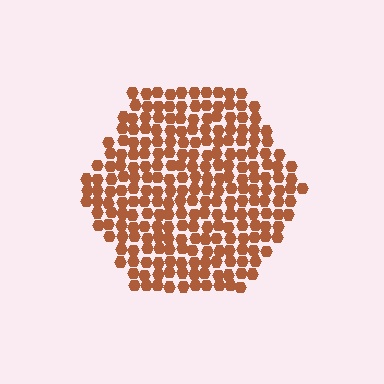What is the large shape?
The large shape is a hexagon.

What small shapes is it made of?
It is made of small hexagons.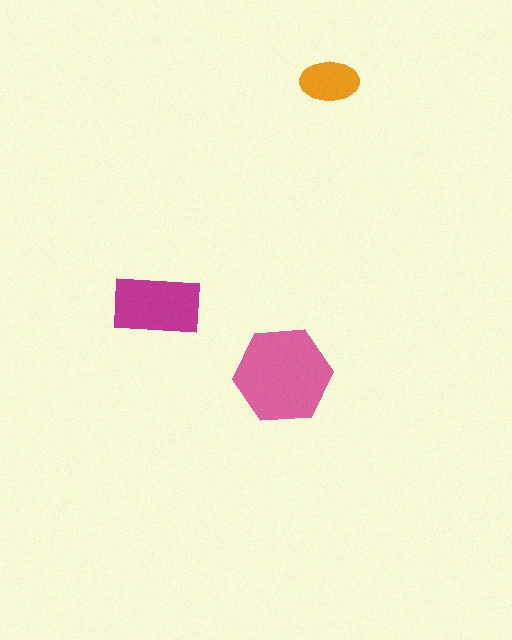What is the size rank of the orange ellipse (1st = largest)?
3rd.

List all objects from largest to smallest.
The pink hexagon, the magenta rectangle, the orange ellipse.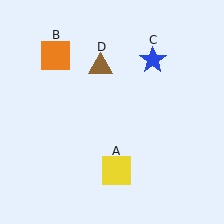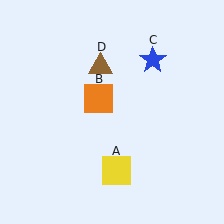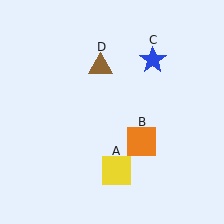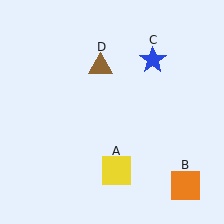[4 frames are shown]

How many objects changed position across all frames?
1 object changed position: orange square (object B).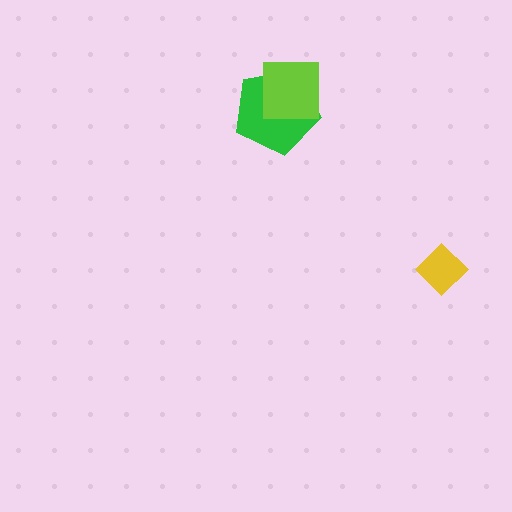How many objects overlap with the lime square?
1 object overlaps with the lime square.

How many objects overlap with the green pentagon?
1 object overlaps with the green pentagon.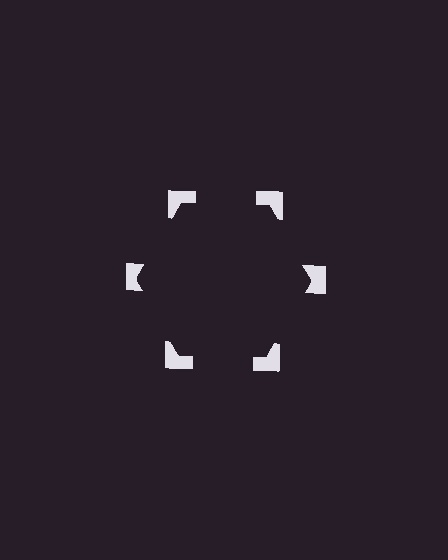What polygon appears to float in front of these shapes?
An illusory hexagon — its edges are inferred from the aligned wedge cuts in the notched squares, not physically drawn.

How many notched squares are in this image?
There are 6 — one at each vertex of the illusory hexagon.